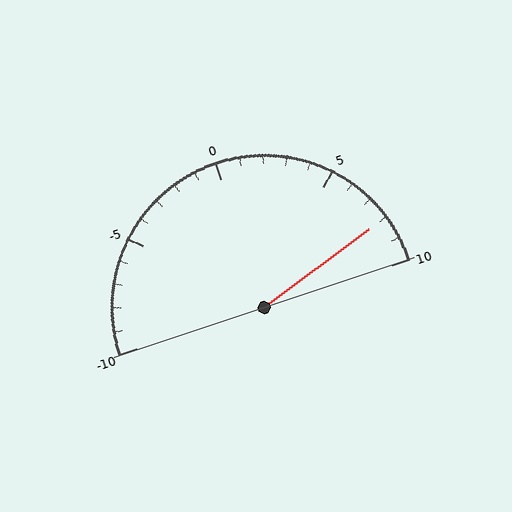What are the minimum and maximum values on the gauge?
The gauge ranges from -10 to 10.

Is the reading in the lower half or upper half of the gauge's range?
The reading is in the upper half of the range (-10 to 10).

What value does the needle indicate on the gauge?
The needle indicates approximately 8.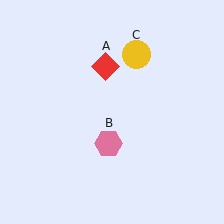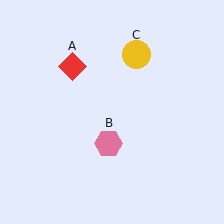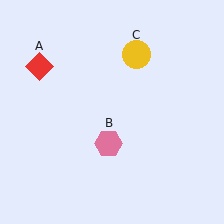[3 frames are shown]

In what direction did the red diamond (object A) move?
The red diamond (object A) moved left.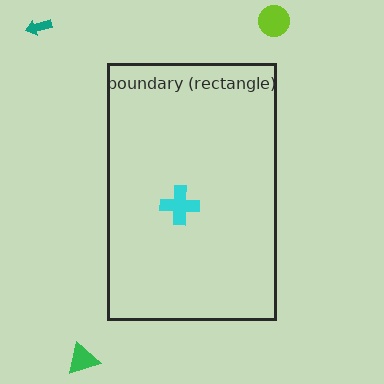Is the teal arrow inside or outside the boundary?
Outside.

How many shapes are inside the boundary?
1 inside, 3 outside.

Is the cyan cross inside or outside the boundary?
Inside.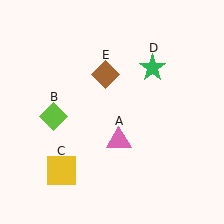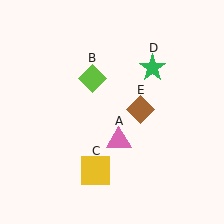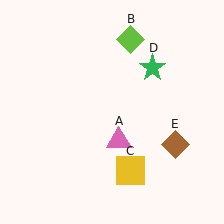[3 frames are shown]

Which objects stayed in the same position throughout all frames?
Pink triangle (object A) and green star (object D) remained stationary.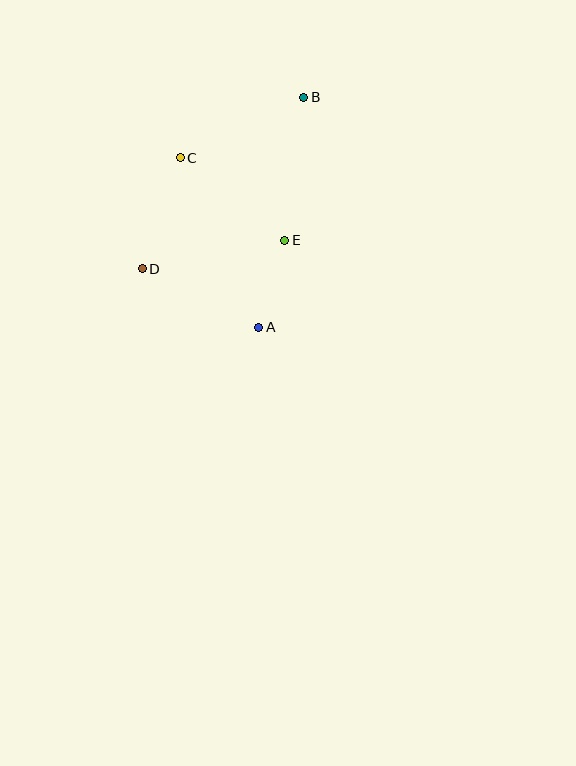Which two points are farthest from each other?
Points B and D are farthest from each other.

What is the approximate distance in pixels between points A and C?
The distance between A and C is approximately 187 pixels.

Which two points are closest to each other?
Points A and E are closest to each other.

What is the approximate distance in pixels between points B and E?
The distance between B and E is approximately 144 pixels.